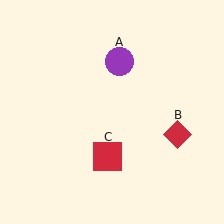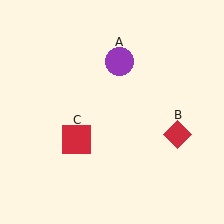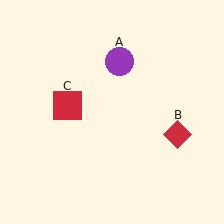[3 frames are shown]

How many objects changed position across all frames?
1 object changed position: red square (object C).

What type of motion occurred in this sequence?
The red square (object C) rotated clockwise around the center of the scene.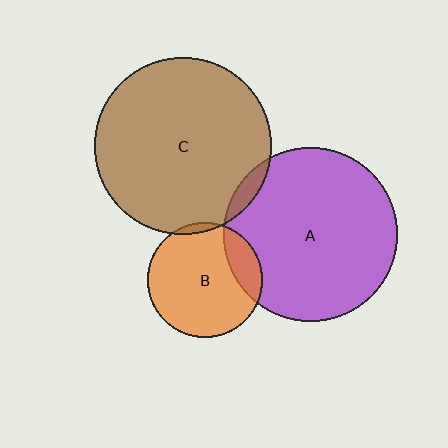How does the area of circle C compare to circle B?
Approximately 2.3 times.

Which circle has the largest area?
Circle C (brown).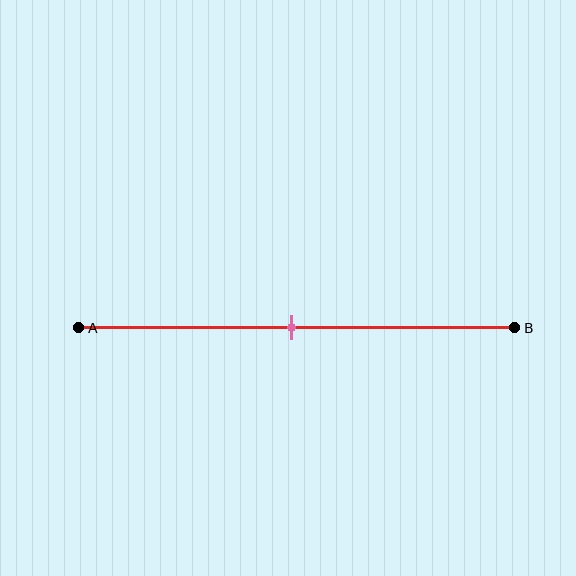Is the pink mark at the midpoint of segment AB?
Yes, the mark is approximately at the midpoint.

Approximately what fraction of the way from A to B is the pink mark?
The pink mark is approximately 50% of the way from A to B.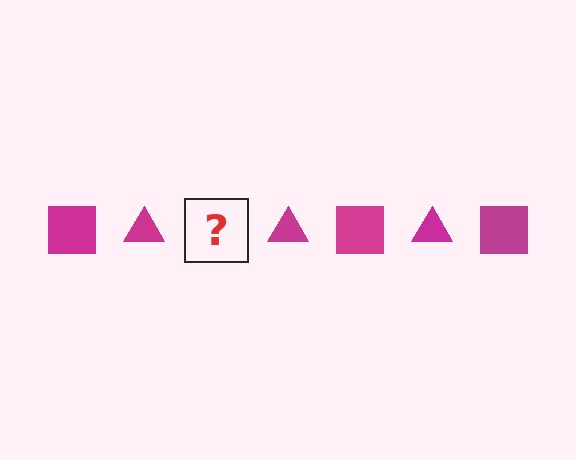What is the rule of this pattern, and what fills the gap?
The rule is that the pattern cycles through square, triangle shapes in magenta. The gap should be filled with a magenta square.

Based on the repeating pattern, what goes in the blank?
The blank should be a magenta square.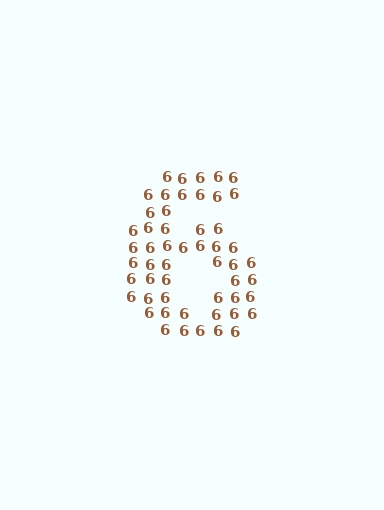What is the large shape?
The large shape is the digit 6.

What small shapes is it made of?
It is made of small digit 6's.